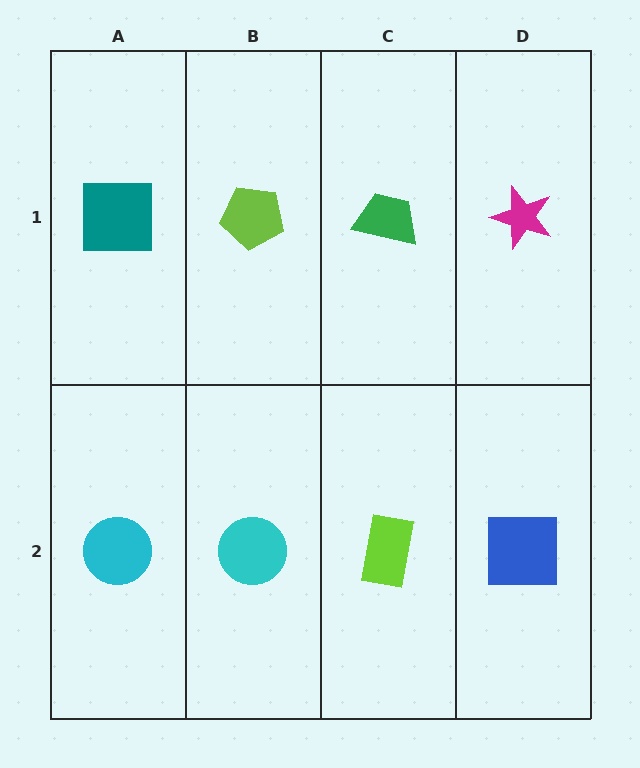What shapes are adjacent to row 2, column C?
A green trapezoid (row 1, column C), a cyan circle (row 2, column B), a blue square (row 2, column D).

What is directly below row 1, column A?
A cyan circle.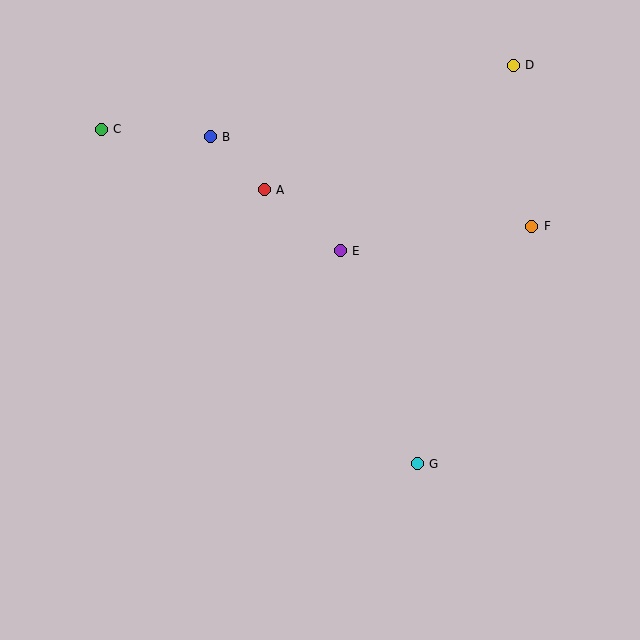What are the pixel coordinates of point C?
Point C is at (101, 129).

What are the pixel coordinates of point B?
Point B is at (210, 137).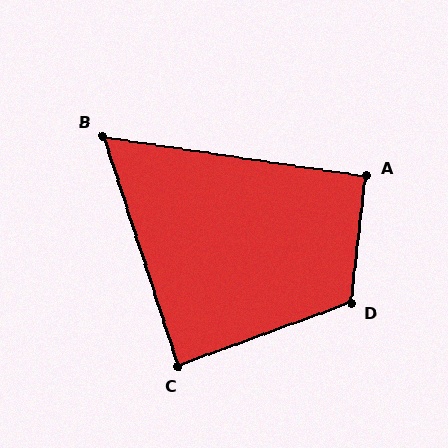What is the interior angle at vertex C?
Approximately 88 degrees (approximately right).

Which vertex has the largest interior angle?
D, at approximately 117 degrees.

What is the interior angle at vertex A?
Approximately 92 degrees (approximately right).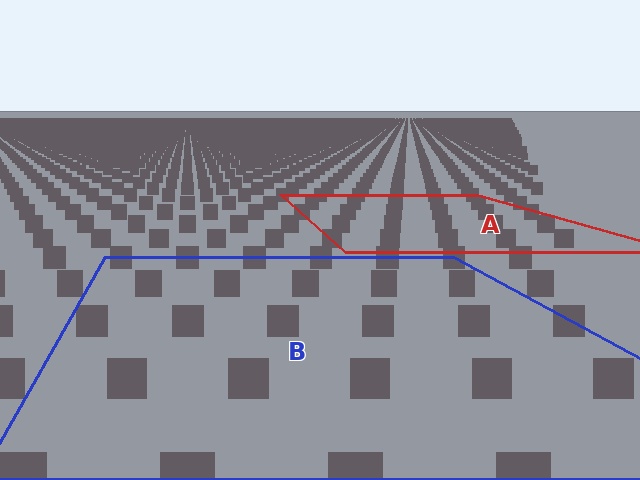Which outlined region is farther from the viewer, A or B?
Region A is farther from the viewer — the texture elements inside it appear smaller and more densely packed.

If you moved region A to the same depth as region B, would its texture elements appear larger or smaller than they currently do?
They would appear larger. At a closer depth, the same texture elements are projected at a bigger on-screen size.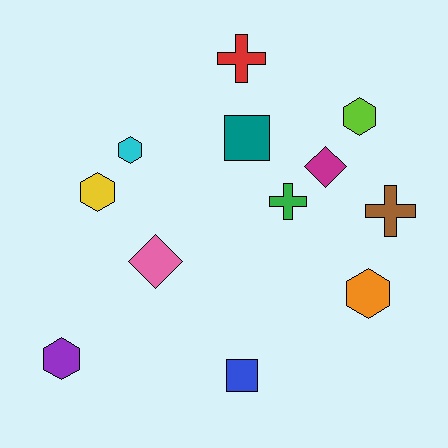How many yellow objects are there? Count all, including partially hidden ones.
There is 1 yellow object.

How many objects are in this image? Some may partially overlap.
There are 12 objects.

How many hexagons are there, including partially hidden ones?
There are 5 hexagons.